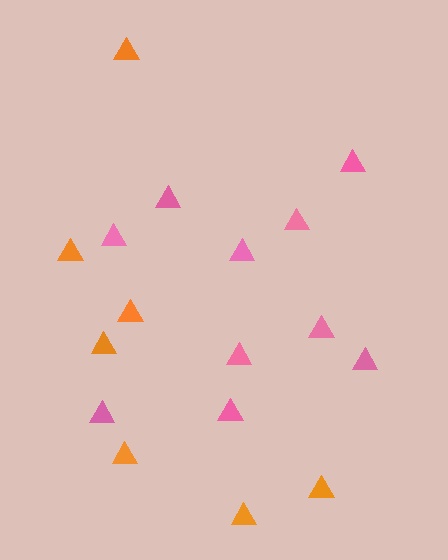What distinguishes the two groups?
There are 2 groups: one group of orange triangles (7) and one group of pink triangles (10).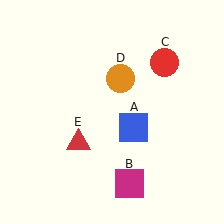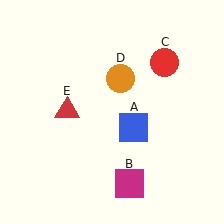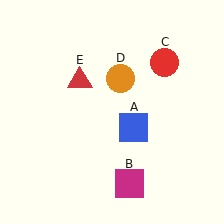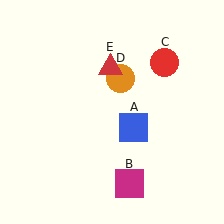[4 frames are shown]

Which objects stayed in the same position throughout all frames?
Blue square (object A) and magenta square (object B) and red circle (object C) and orange circle (object D) remained stationary.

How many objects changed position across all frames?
1 object changed position: red triangle (object E).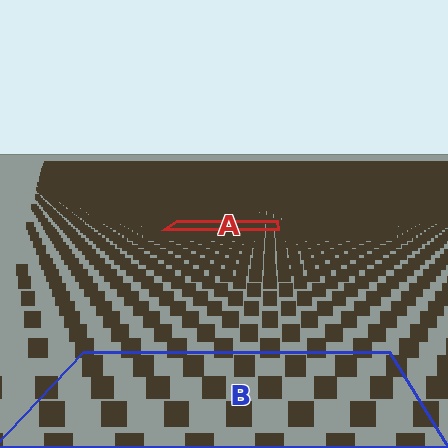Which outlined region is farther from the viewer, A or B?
Region A is farther from the viewer — the texture elements inside it appear smaller and more densely packed.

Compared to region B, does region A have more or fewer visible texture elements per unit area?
Region A has more texture elements per unit area — they are packed more densely because it is farther away.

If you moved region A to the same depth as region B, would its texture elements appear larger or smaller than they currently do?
They would appear larger. At a closer depth, the same texture elements are projected at a bigger on-screen size.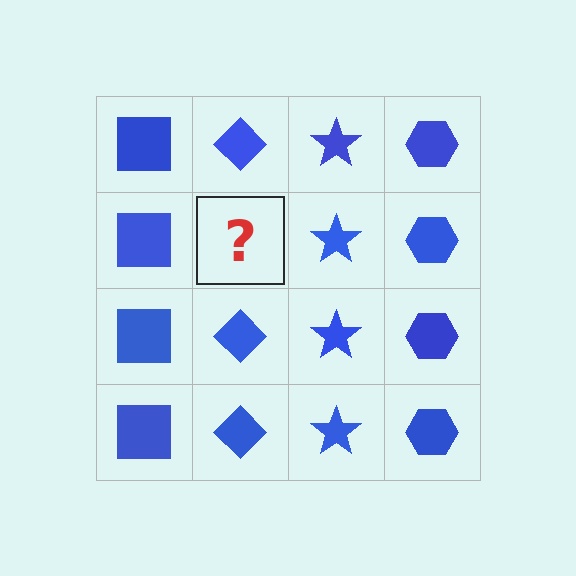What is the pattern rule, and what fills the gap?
The rule is that each column has a consistent shape. The gap should be filled with a blue diamond.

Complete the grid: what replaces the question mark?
The question mark should be replaced with a blue diamond.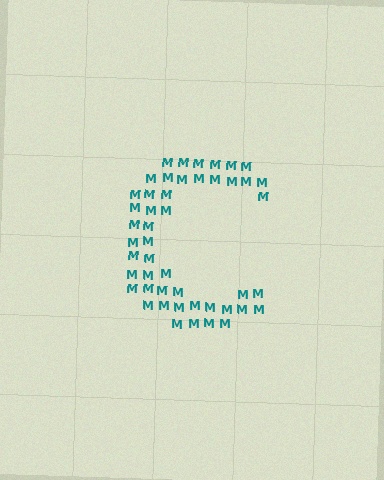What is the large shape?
The large shape is the letter C.